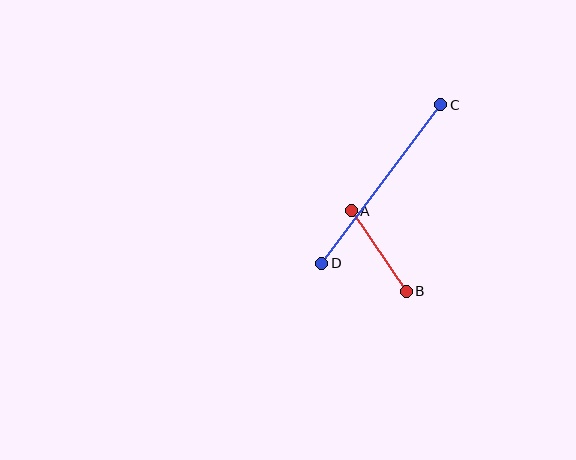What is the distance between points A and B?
The distance is approximately 97 pixels.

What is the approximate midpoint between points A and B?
The midpoint is at approximately (379, 251) pixels.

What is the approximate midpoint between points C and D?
The midpoint is at approximately (381, 184) pixels.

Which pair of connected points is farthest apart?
Points C and D are farthest apart.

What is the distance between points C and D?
The distance is approximately 198 pixels.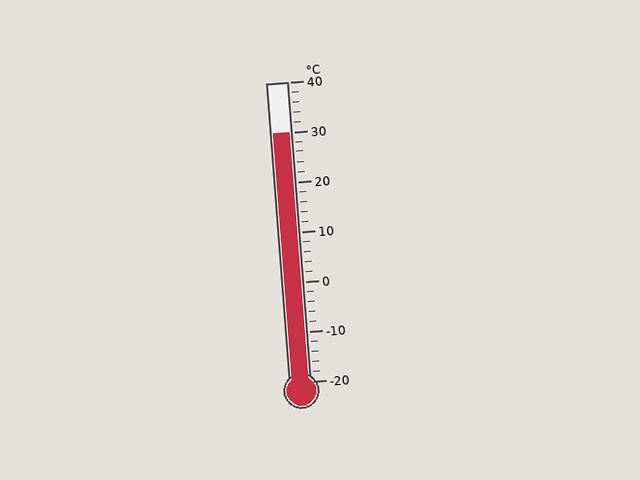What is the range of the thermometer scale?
The thermometer scale ranges from -20°C to 40°C.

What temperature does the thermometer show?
The thermometer shows approximately 30°C.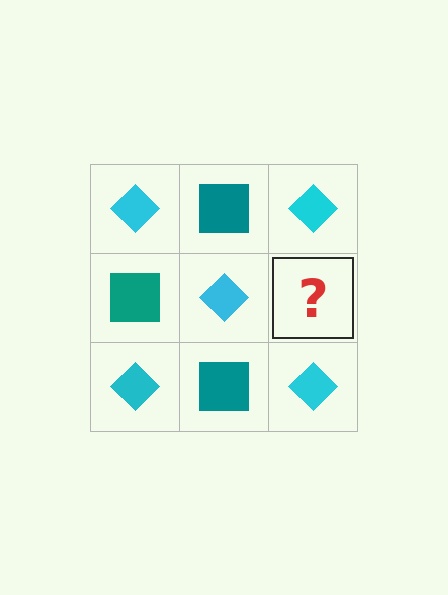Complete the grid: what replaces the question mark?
The question mark should be replaced with a teal square.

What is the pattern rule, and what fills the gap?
The rule is that it alternates cyan diamond and teal square in a checkerboard pattern. The gap should be filled with a teal square.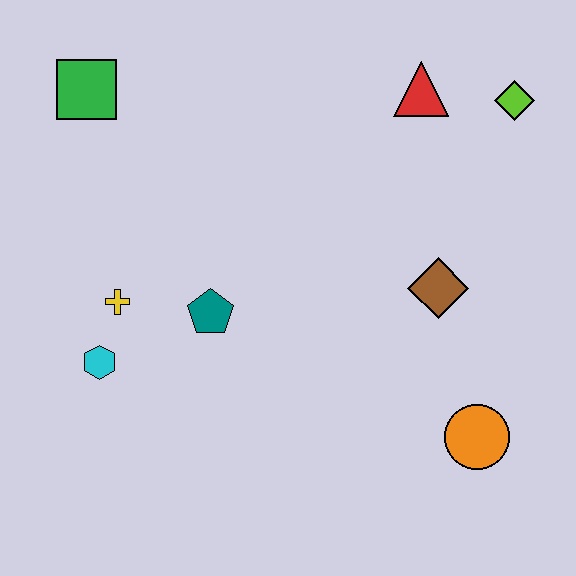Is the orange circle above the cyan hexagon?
No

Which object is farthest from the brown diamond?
The green square is farthest from the brown diamond.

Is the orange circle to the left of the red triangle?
No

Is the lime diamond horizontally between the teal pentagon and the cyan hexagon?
No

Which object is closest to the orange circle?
The brown diamond is closest to the orange circle.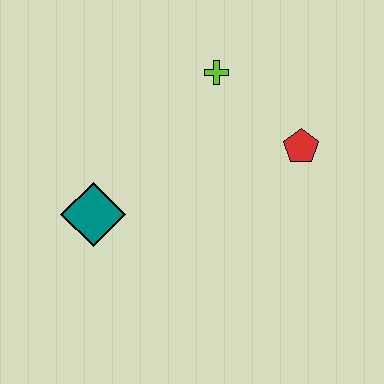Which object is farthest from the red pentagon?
The teal diamond is farthest from the red pentagon.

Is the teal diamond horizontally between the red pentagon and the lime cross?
No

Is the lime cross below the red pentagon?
No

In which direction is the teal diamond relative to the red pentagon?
The teal diamond is to the left of the red pentagon.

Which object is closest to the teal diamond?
The lime cross is closest to the teal diamond.